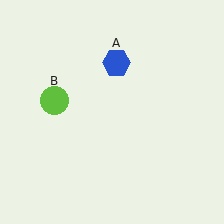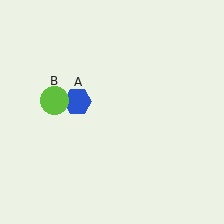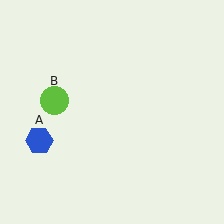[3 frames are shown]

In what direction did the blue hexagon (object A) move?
The blue hexagon (object A) moved down and to the left.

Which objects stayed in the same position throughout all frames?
Lime circle (object B) remained stationary.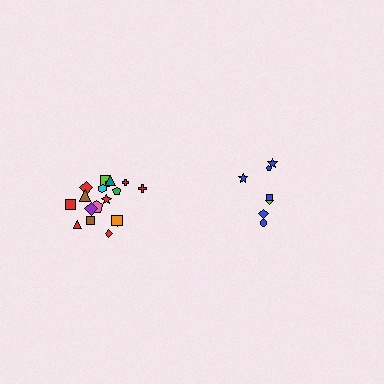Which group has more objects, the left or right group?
The left group.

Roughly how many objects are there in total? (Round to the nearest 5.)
Roughly 25 objects in total.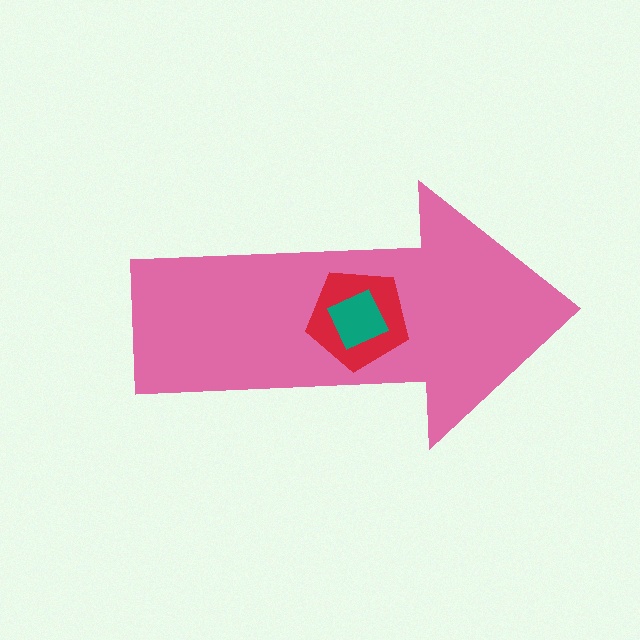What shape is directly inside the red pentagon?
The teal square.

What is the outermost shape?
The pink arrow.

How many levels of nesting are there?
3.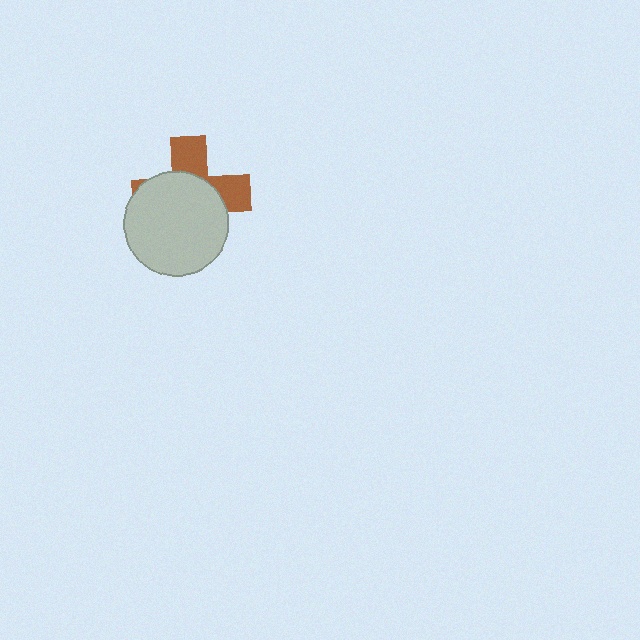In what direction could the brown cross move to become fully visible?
The brown cross could move toward the upper-right. That would shift it out from behind the light gray circle entirely.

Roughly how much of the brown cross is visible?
A small part of it is visible (roughly 36%).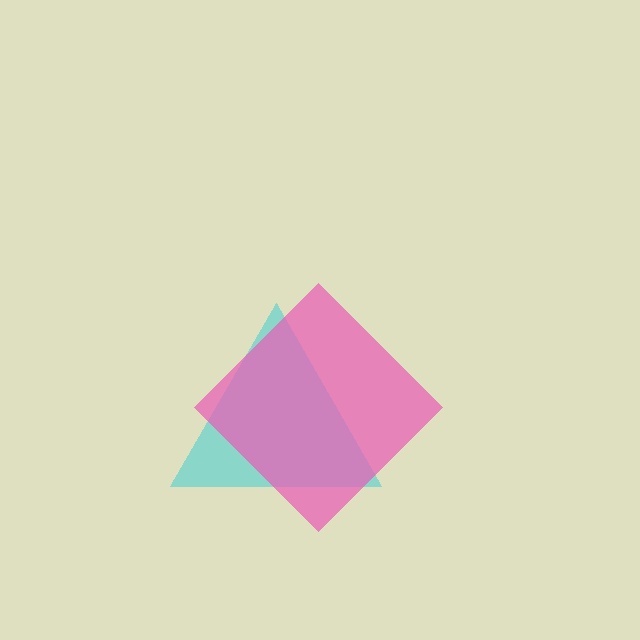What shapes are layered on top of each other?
The layered shapes are: a cyan triangle, a pink diamond.